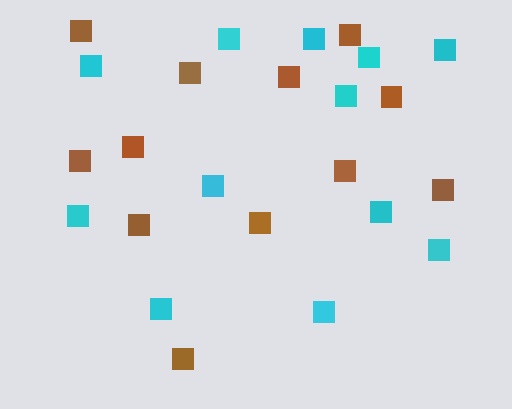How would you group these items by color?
There are 2 groups: one group of brown squares (12) and one group of cyan squares (12).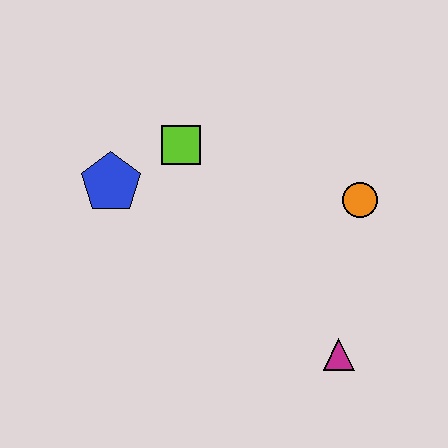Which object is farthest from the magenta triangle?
The blue pentagon is farthest from the magenta triangle.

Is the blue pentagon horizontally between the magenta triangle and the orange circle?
No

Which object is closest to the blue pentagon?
The lime square is closest to the blue pentagon.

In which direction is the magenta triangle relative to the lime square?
The magenta triangle is below the lime square.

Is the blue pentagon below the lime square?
Yes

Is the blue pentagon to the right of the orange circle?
No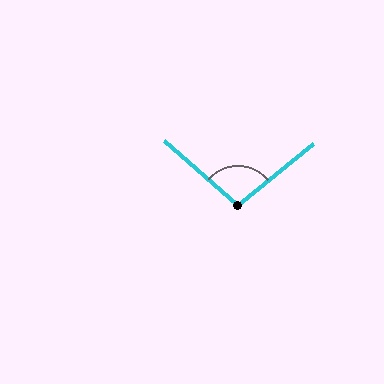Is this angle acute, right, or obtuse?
It is obtuse.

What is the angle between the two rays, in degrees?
Approximately 100 degrees.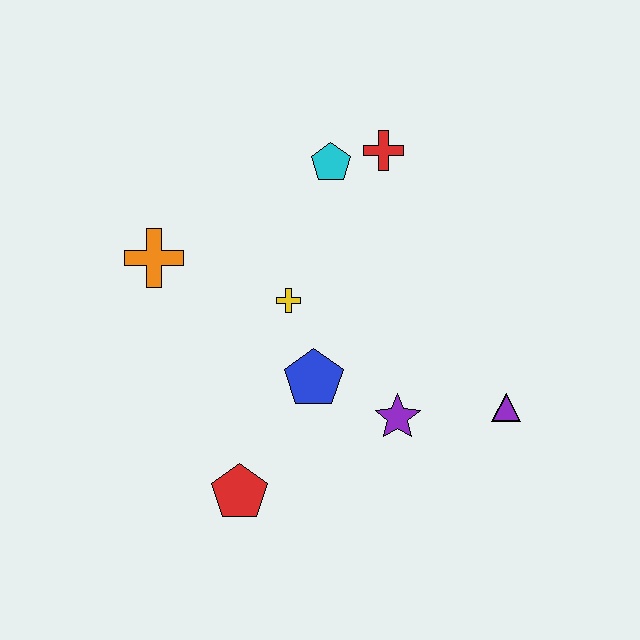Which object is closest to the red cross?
The cyan pentagon is closest to the red cross.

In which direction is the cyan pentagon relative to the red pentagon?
The cyan pentagon is above the red pentagon.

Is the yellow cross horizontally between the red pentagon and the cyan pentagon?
Yes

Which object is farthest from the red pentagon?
The red cross is farthest from the red pentagon.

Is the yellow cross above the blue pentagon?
Yes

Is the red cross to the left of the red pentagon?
No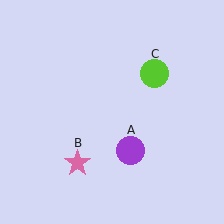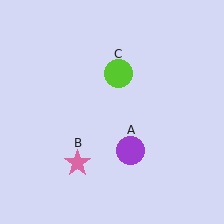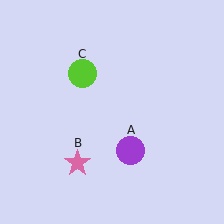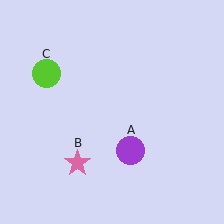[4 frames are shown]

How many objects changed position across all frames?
1 object changed position: lime circle (object C).